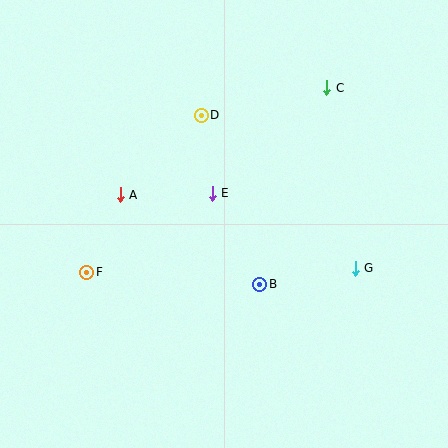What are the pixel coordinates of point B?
Point B is at (260, 284).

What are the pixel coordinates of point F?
Point F is at (87, 272).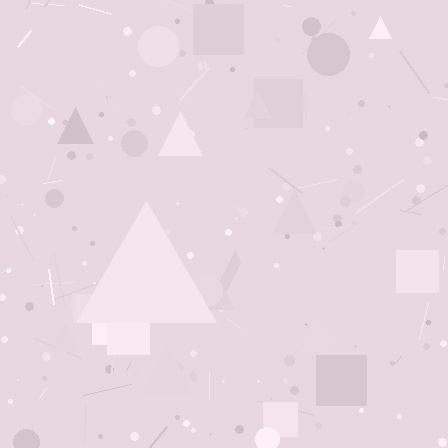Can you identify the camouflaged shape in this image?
The camouflaged shape is a triangle.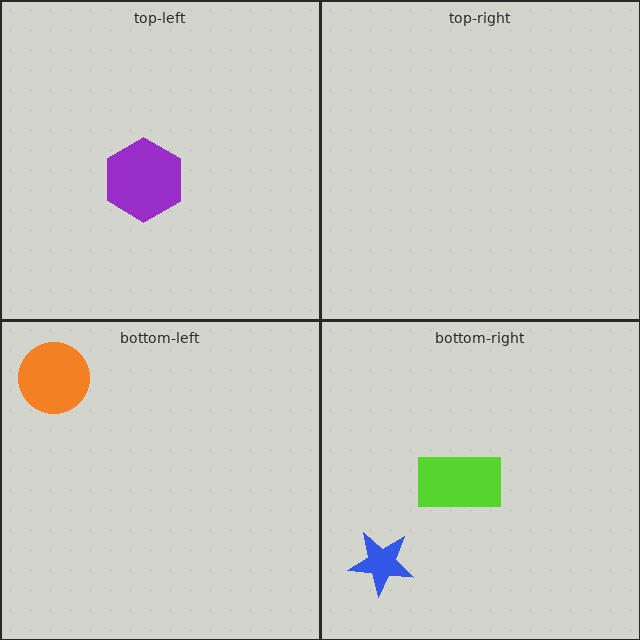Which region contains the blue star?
The bottom-right region.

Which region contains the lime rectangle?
The bottom-right region.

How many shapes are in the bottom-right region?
2.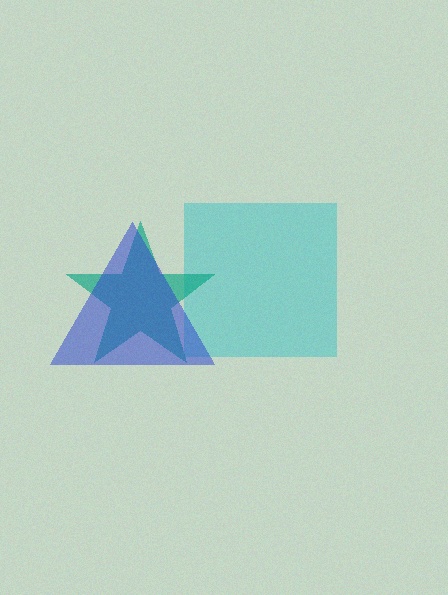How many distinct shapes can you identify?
There are 3 distinct shapes: a cyan square, a teal star, a blue triangle.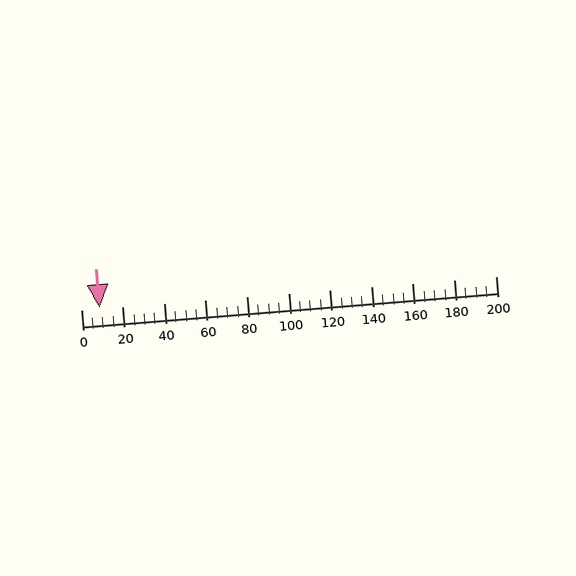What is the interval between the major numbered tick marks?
The major tick marks are spaced 20 units apart.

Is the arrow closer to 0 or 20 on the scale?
The arrow is closer to 0.